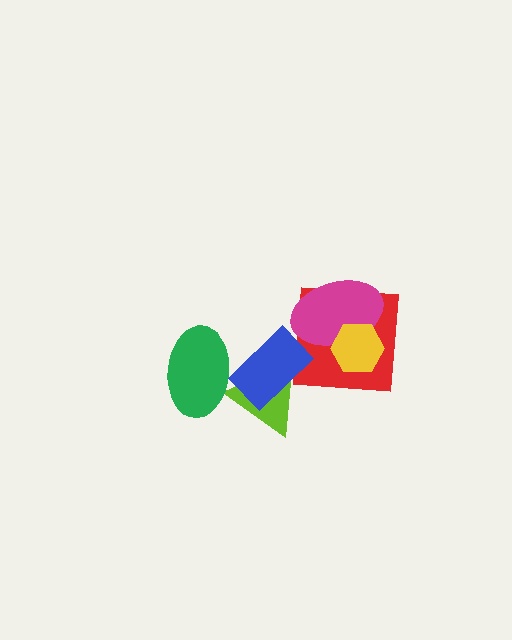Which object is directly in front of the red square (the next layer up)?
The magenta ellipse is directly in front of the red square.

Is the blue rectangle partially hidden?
Yes, it is partially covered by another shape.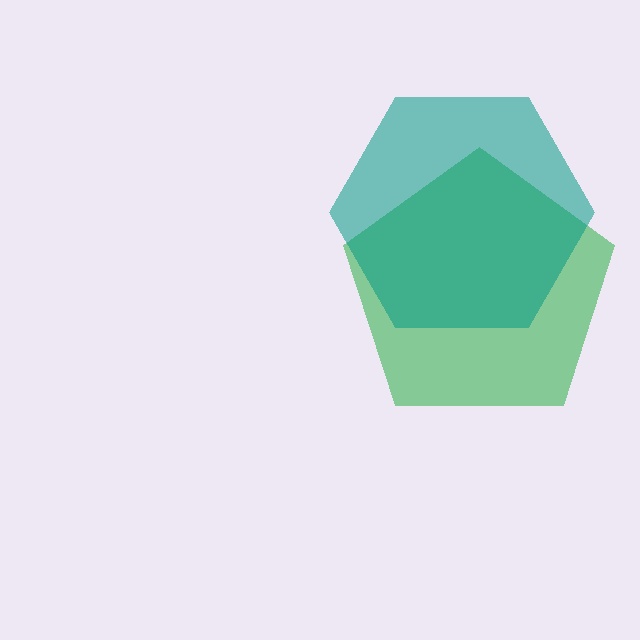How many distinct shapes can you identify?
There are 2 distinct shapes: a green pentagon, a teal hexagon.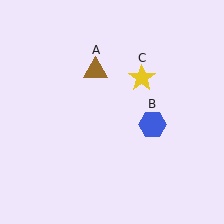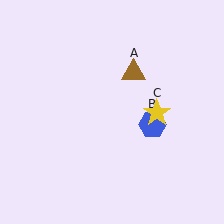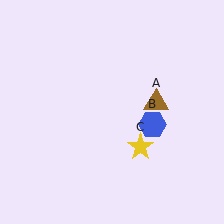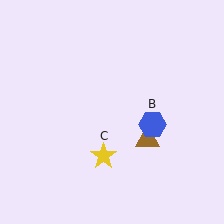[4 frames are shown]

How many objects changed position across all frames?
2 objects changed position: brown triangle (object A), yellow star (object C).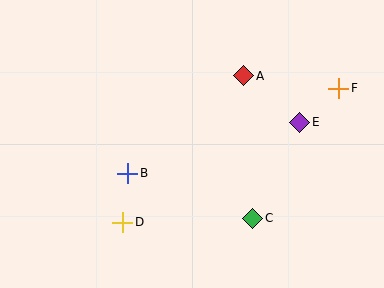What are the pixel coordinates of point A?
Point A is at (244, 76).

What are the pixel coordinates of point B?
Point B is at (128, 173).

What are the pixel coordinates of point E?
Point E is at (300, 122).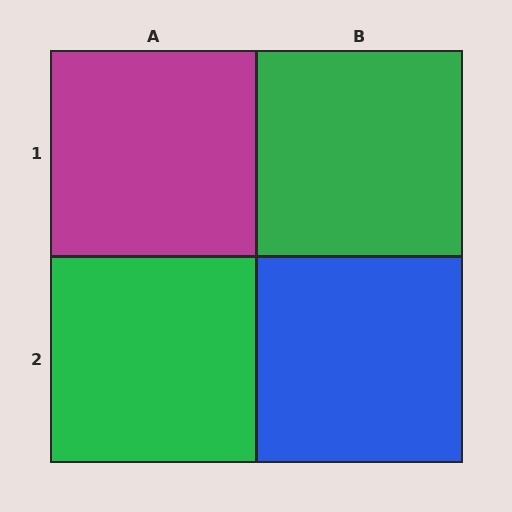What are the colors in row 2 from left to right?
Green, blue.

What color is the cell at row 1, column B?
Green.